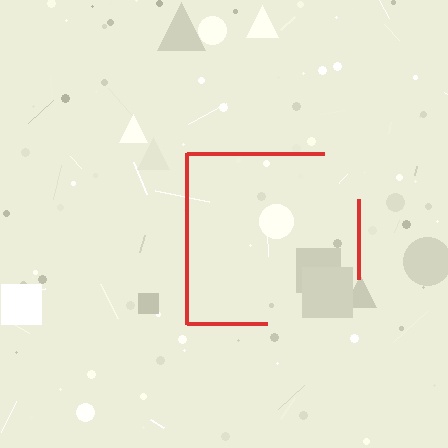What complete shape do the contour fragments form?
The contour fragments form a square.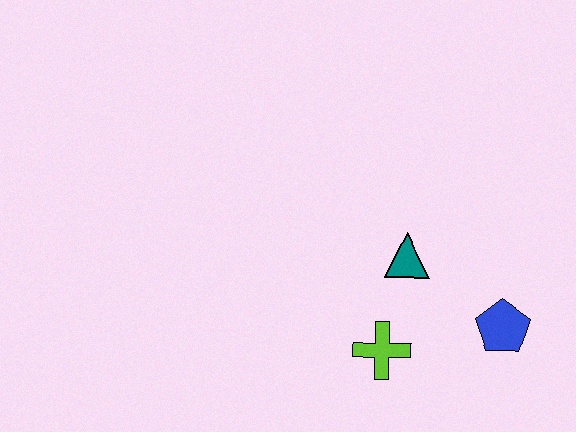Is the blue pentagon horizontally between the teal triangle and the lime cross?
No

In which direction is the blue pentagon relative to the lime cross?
The blue pentagon is to the right of the lime cross.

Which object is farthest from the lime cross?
The blue pentagon is farthest from the lime cross.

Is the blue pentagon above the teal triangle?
No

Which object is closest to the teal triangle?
The lime cross is closest to the teal triangle.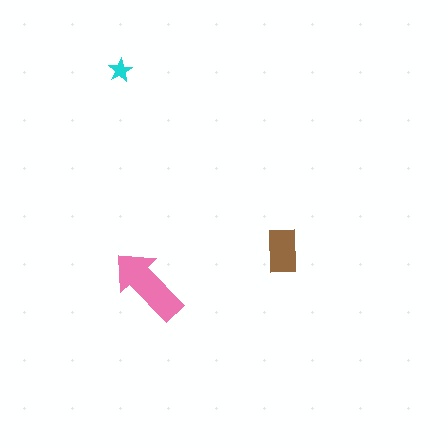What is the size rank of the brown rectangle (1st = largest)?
2nd.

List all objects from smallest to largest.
The cyan star, the brown rectangle, the pink arrow.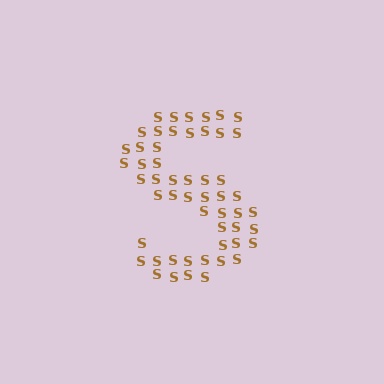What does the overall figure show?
The overall figure shows the letter S.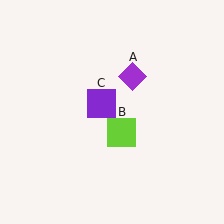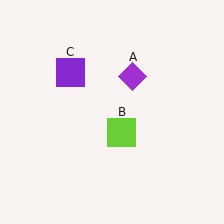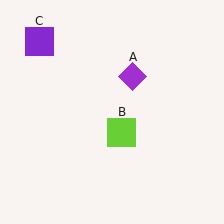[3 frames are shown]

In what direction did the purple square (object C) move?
The purple square (object C) moved up and to the left.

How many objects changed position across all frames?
1 object changed position: purple square (object C).